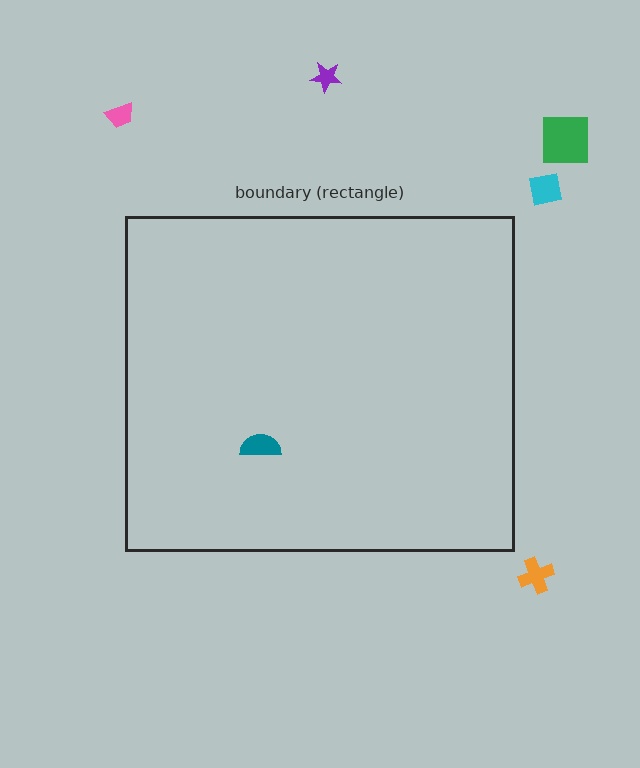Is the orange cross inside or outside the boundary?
Outside.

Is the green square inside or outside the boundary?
Outside.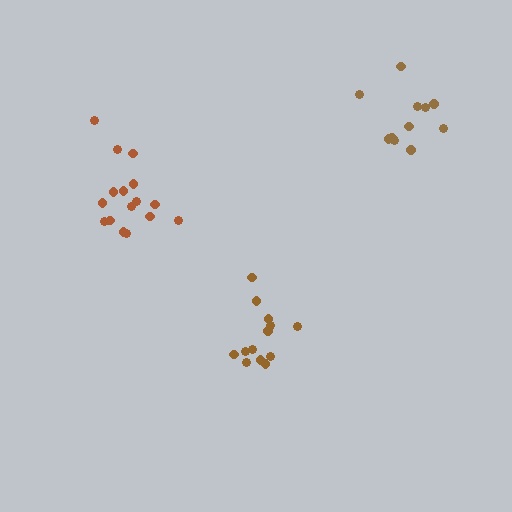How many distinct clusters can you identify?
There are 3 distinct clusters.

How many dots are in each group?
Group 1: 11 dots, Group 2: 13 dots, Group 3: 16 dots (40 total).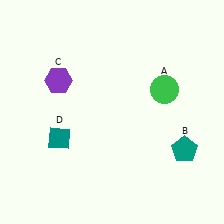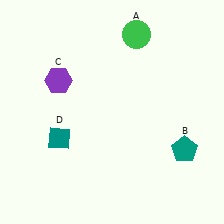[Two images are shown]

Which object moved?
The green circle (A) moved up.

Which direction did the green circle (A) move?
The green circle (A) moved up.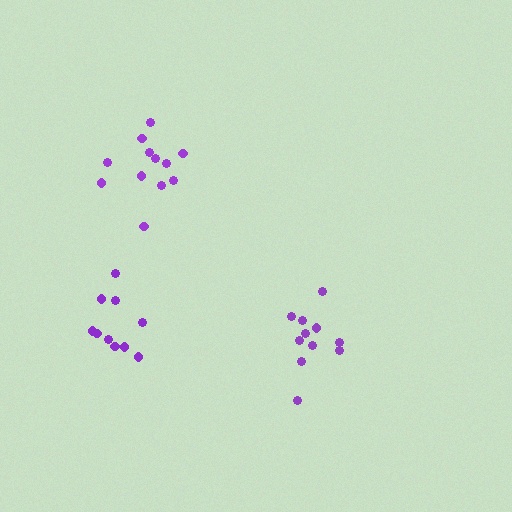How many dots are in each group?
Group 1: 12 dots, Group 2: 10 dots, Group 3: 11 dots (33 total).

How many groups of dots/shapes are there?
There are 3 groups.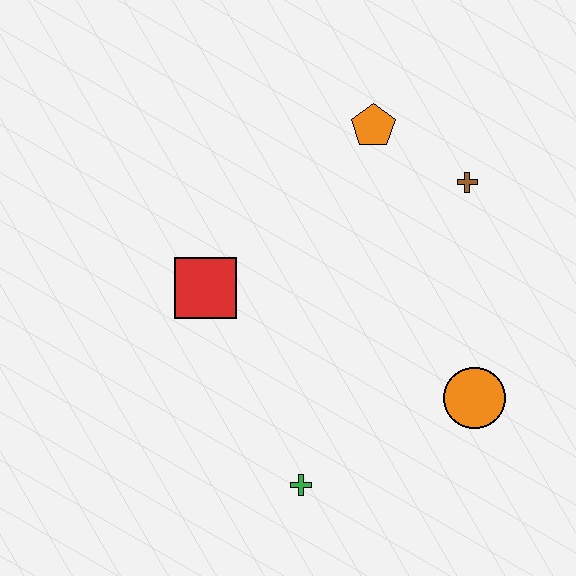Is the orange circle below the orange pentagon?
Yes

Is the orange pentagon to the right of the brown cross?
No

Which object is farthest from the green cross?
The orange pentagon is farthest from the green cross.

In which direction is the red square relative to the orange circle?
The red square is to the left of the orange circle.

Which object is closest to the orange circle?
The green cross is closest to the orange circle.